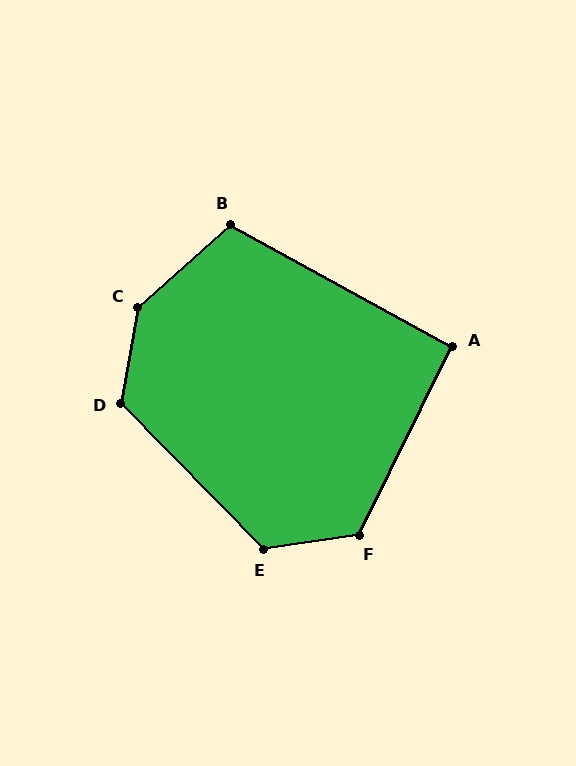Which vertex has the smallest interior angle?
A, at approximately 93 degrees.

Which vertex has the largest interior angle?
C, at approximately 142 degrees.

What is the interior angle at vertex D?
Approximately 126 degrees (obtuse).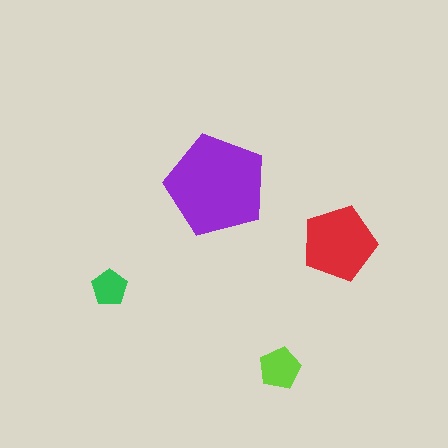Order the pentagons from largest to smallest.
the purple one, the red one, the lime one, the green one.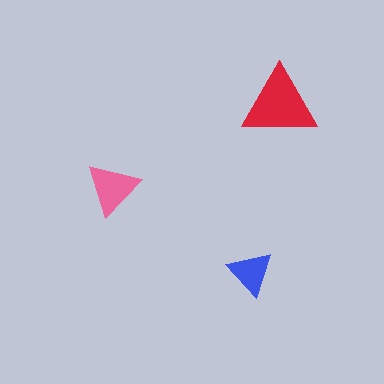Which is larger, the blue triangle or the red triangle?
The red one.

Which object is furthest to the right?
The red triangle is rightmost.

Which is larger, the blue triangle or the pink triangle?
The pink one.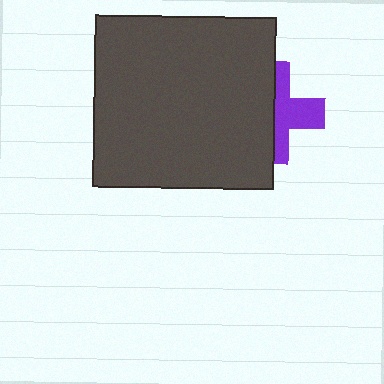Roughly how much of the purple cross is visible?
About half of it is visible (roughly 46%).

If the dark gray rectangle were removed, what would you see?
You would see the complete purple cross.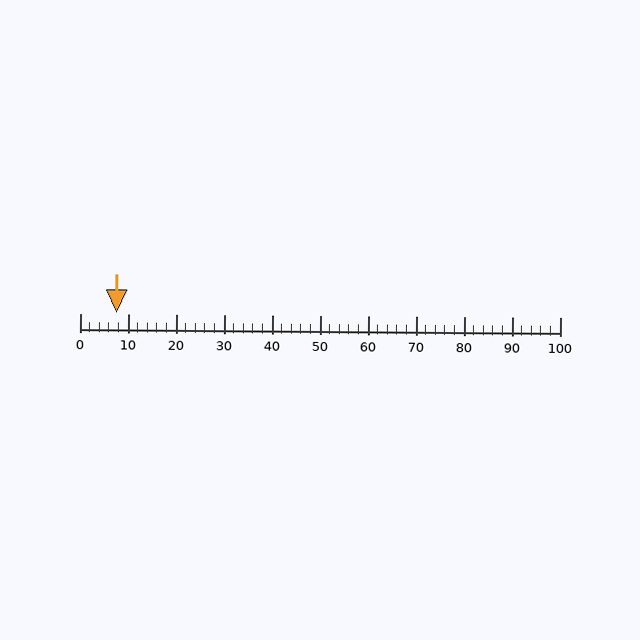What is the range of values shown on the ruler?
The ruler shows values from 0 to 100.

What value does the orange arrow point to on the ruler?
The orange arrow points to approximately 8.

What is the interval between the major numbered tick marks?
The major tick marks are spaced 10 units apart.